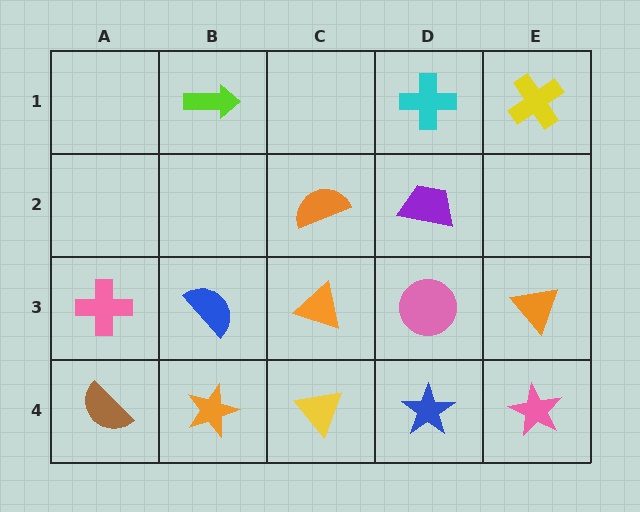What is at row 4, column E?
A pink star.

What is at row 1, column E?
A yellow cross.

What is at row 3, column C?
An orange triangle.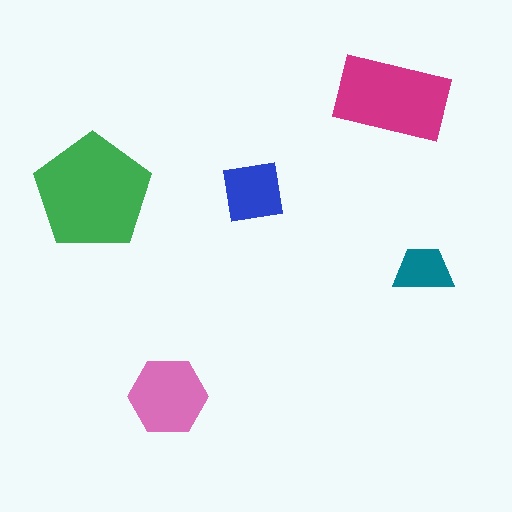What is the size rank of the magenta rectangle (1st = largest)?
2nd.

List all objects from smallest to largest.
The teal trapezoid, the blue square, the pink hexagon, the magenta rectangle, the green pentagon.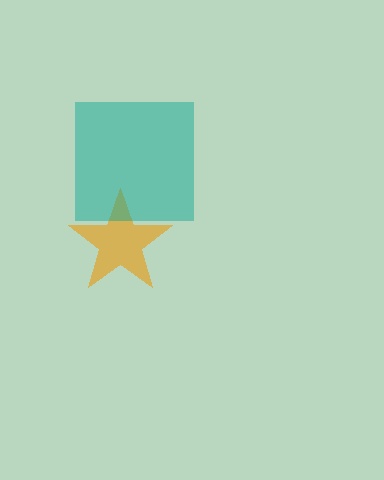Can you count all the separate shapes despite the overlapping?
Yes, there are 2 separate shapes.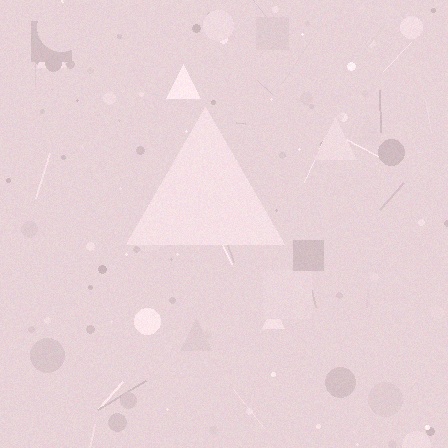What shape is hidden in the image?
A triangle is hidden in the image.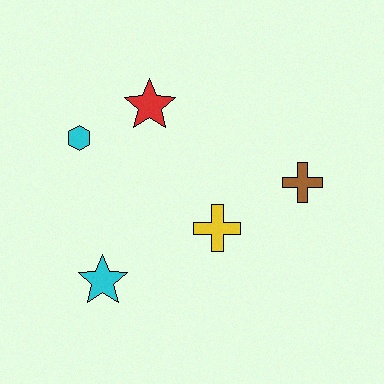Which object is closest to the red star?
The cyan hexagon is closest to the red star.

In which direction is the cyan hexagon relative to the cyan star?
The cyan hexagon is above the cyan star.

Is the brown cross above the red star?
No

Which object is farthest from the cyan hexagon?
The brown cross is farthest from the cyan hexagon.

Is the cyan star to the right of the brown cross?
No